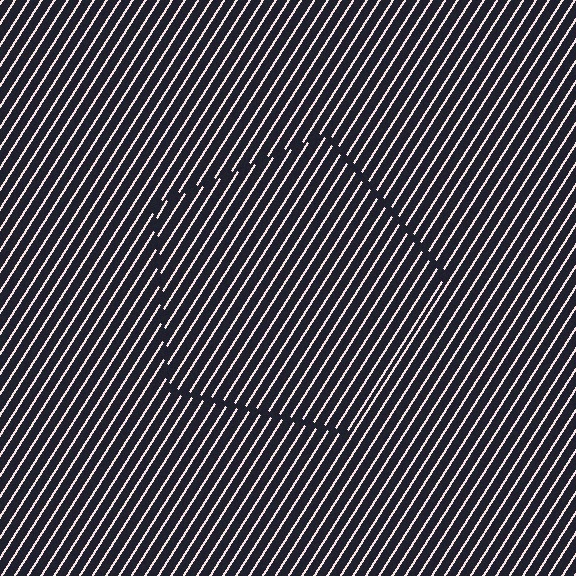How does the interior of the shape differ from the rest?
The interior of the shape contains the same grating, shifted by half a period — the contour is defined by the phase discontinuity where line-ends from the inner and outer gratings abut.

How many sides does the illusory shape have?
5 sides — the line-ends trace a pentagon.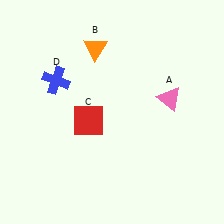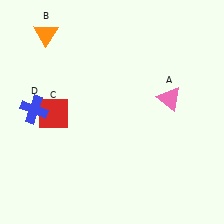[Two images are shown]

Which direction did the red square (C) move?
The red square (C) moved left.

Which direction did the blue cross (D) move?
The blue cross (D) moved down.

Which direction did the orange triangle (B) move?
The orange triangle (B) moved left.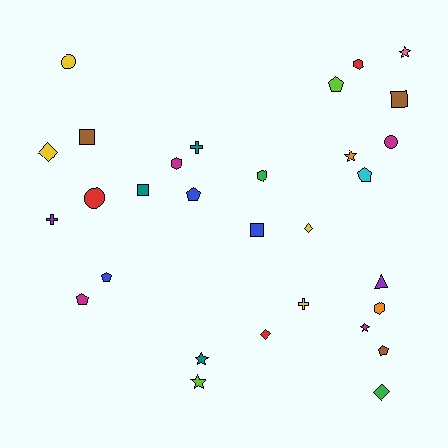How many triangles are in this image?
There is 1 triangle.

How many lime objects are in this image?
There are 2 lime objects.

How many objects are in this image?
There are 30 objects.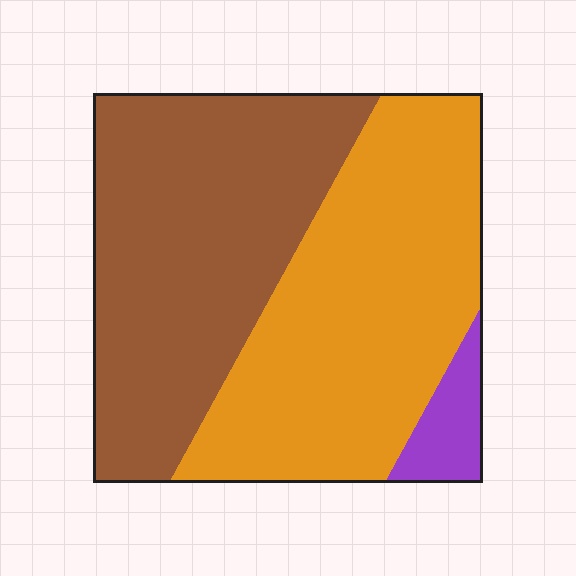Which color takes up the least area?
Purple, at roughly 5%.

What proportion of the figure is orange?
Orange covers 47% of the figure.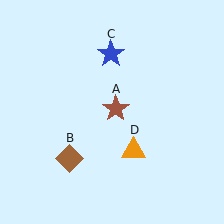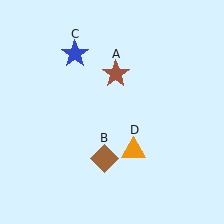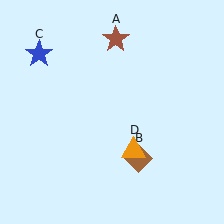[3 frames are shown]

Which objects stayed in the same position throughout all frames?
Orange triangle (object D) remained stationary.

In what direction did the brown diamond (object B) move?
The brown diamond (object B) moved right.